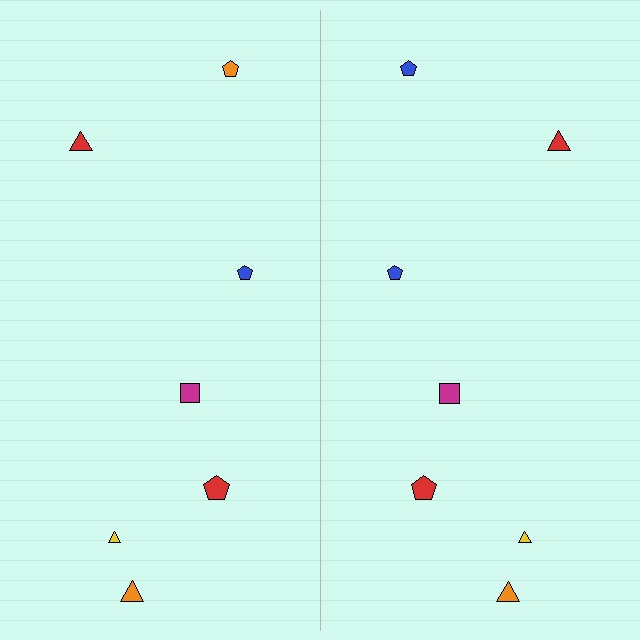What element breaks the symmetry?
The blue pentagon on the right side breaks the symmetry — its mirror counterpart is orange.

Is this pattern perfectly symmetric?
No, the pattern is not perfectly symmetric. The blue pentagon on the right side breaks the symmetry — its mirror counterpart is orange.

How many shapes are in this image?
There are 14 shapes in this image.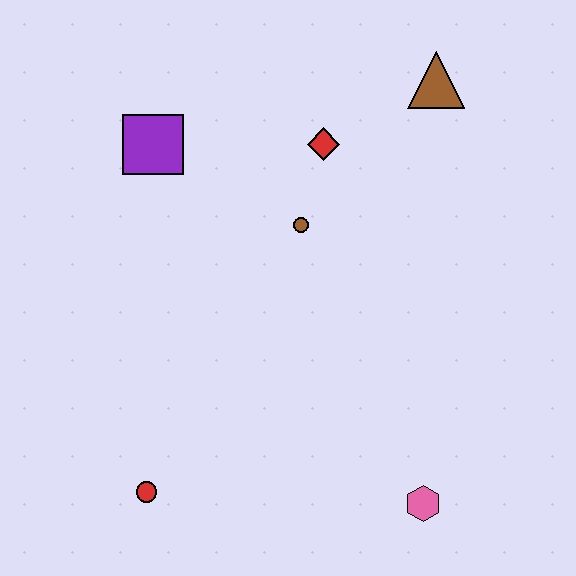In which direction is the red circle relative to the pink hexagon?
The red circle is to the left of the pink hexagon.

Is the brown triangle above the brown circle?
Yes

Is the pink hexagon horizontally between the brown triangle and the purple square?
Yes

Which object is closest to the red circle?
The pink hexagon is closest to the red circle.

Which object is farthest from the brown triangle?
The red circle is farthest from the brown triangle.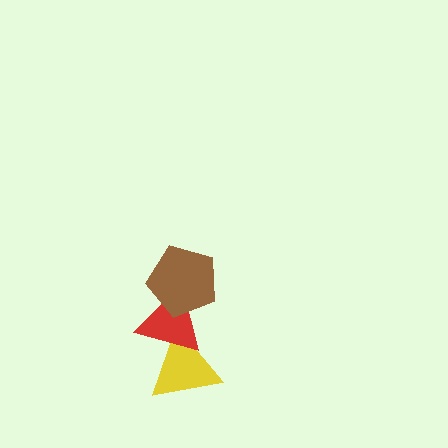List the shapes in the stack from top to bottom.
From top to bottom: the brown pentagon, the red triangle, the yellow triangle.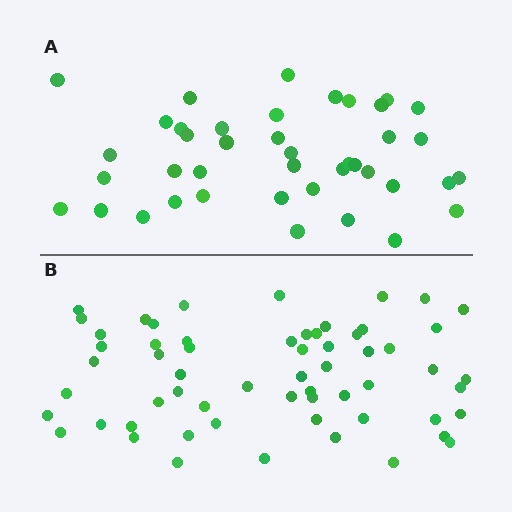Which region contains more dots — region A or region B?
Region B (the bottom region) has more dots.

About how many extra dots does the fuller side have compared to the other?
Region B has approximately 20 more dots than region A.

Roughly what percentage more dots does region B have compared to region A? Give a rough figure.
About 45% more.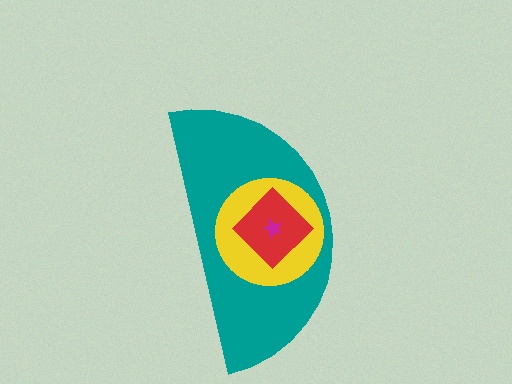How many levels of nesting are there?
4.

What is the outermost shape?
The teal semicircle.